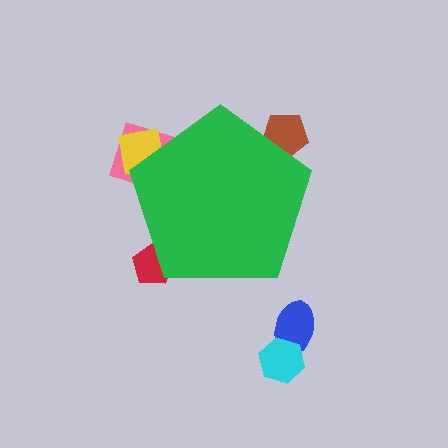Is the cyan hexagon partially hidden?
No, the cyan hexagon is fully visible.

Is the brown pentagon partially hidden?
Yes, the brown pentagon is partially hidden behind the green pentagon.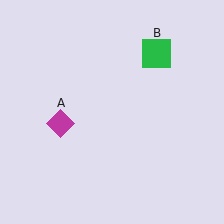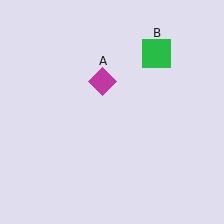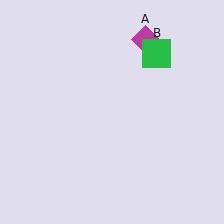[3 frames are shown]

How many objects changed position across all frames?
1 object changed position: magenta diamond (object A).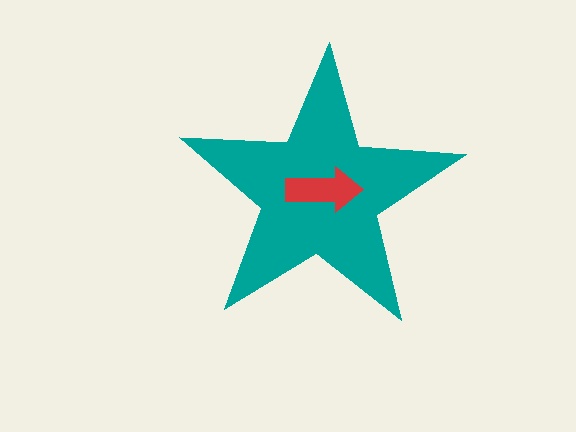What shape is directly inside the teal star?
The red arrow.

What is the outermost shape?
The teal star.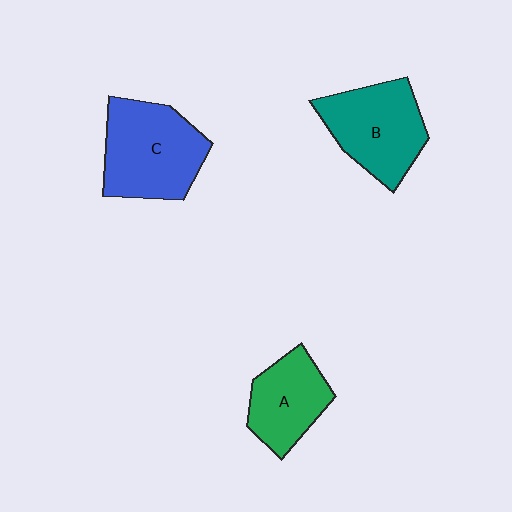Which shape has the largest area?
Shape C (blue).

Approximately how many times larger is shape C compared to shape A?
Approximately 1.4 times.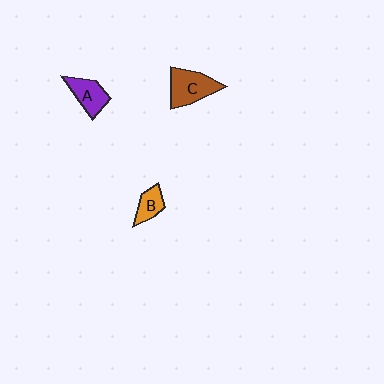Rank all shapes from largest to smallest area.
From largest to smallest: C (brown), A (purple), B (orange).